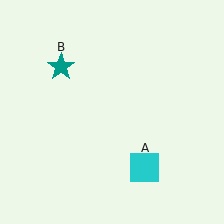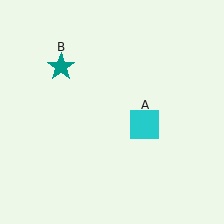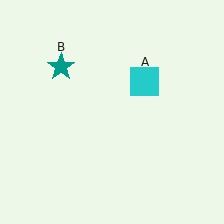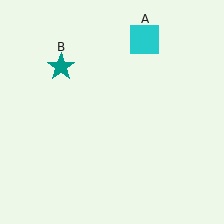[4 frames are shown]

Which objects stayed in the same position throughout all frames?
Teal star (object B) remained stationary.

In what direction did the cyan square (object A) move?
The cyan square (object A) moved up.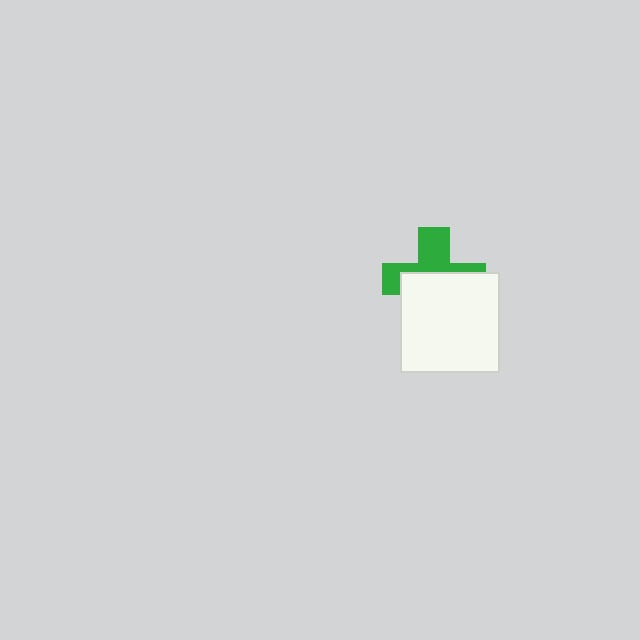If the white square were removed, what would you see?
You would see the complete green cross.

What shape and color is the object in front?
The object in front is a white square.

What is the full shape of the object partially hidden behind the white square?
The partially hidden object is a green cross.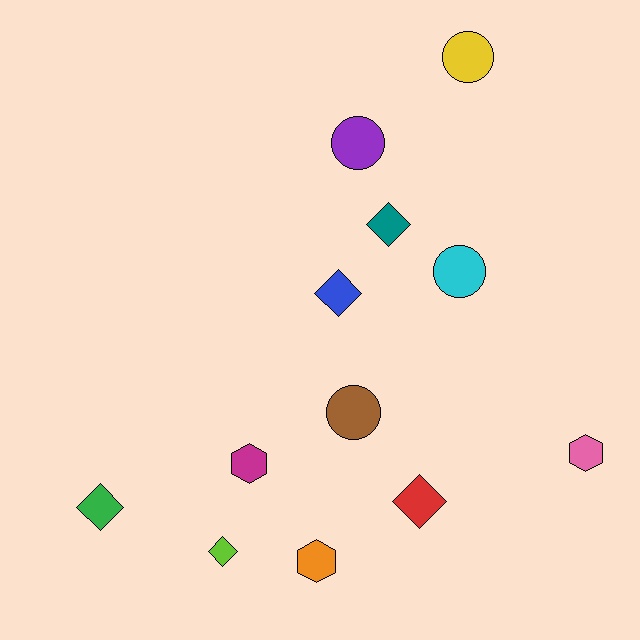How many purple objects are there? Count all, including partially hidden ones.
There is 1 purple object.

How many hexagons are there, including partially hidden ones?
There are 3 hexagons.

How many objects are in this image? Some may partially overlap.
There are 12 objects.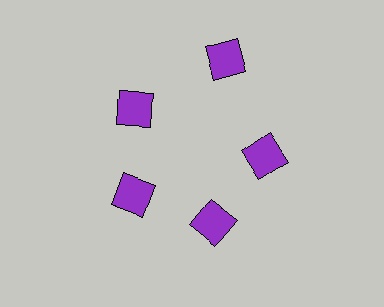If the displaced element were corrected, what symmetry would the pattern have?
It would have 5-fold rotational symmetry — the pattern would map onto itself every 72 degrees.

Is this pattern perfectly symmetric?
No. The 5 purple diamonds are arranged in a ring, but one element near the 1 o'clock position is pushed outward from the center, breaking the 5-fold rotational symmetry.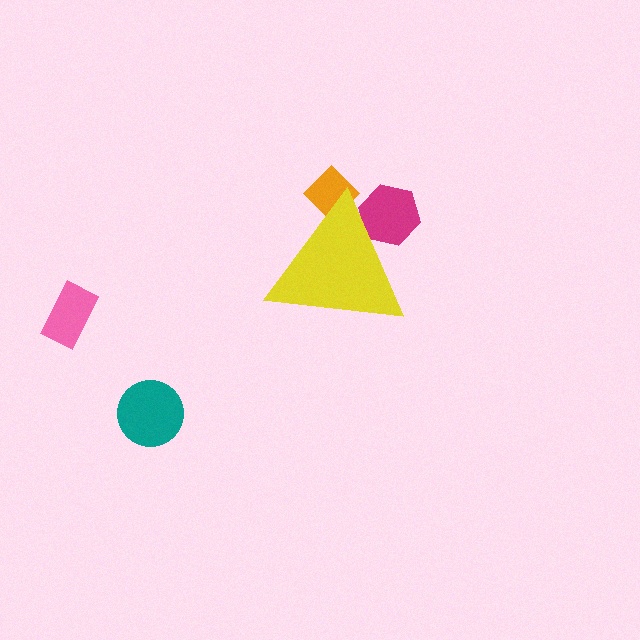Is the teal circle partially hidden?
No, the teal circle is fully visible.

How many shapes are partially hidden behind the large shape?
2 shapes are partially hidden.